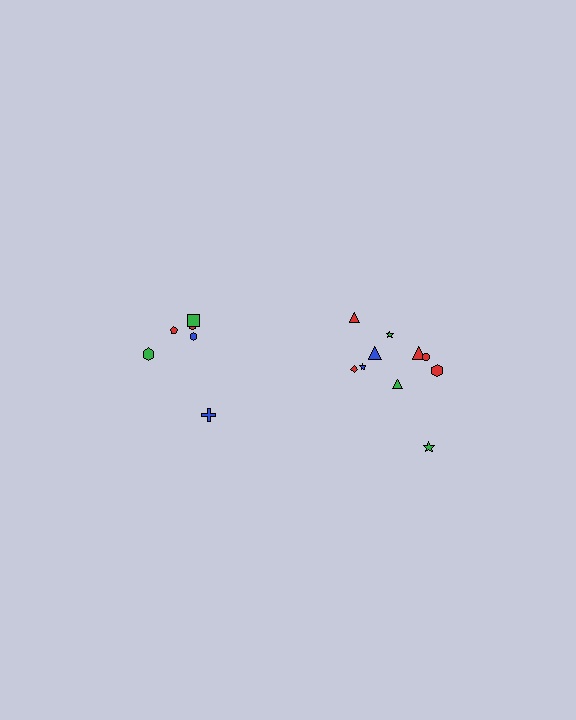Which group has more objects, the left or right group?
The right group.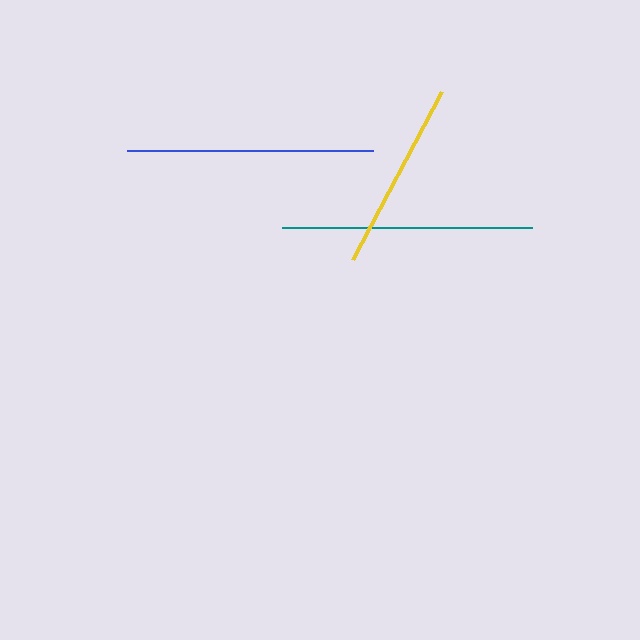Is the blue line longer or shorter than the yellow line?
The blue line is longer than the yellow line.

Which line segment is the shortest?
The yellow line is the shortest at approximately 190 pixels.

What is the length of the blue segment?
The blue segment is approximately 246 pixels long.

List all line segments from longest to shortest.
From longest to shortest: teal, blue, yellow.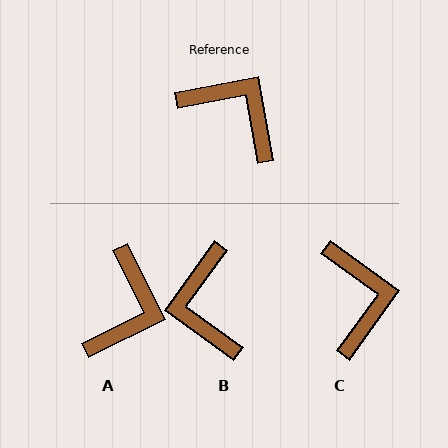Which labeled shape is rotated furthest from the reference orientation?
B, about 134 degrees away.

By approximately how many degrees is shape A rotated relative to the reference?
Approximately 74 degrees clockwise.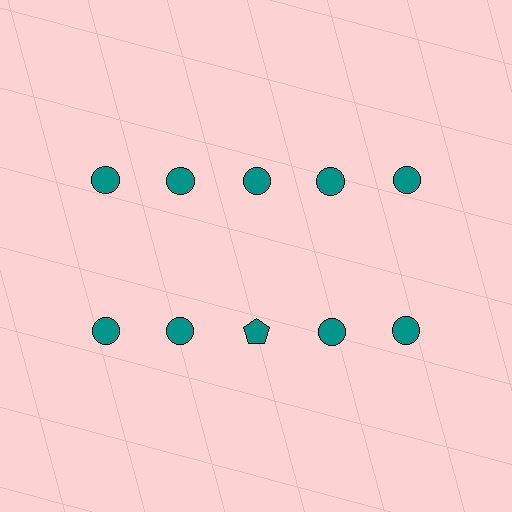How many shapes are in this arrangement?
There are 10 shapes arranged in a grid pattern.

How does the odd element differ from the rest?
It has a different shape: pentagon instead of circle.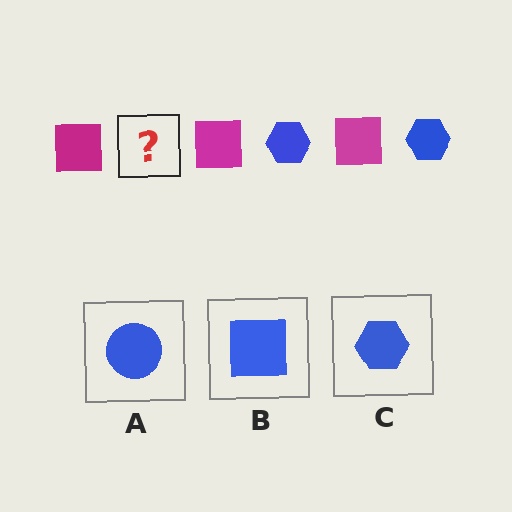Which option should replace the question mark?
Option C.